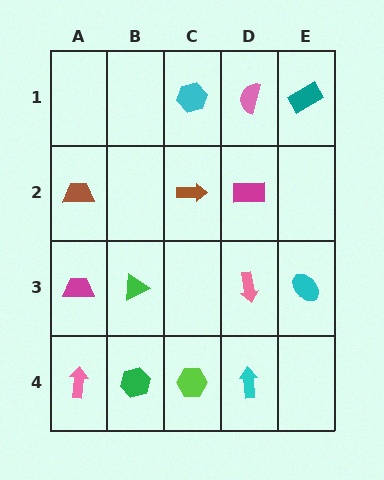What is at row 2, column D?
A magenta rectangle.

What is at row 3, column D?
A pink arrow.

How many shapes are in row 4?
4 shapes.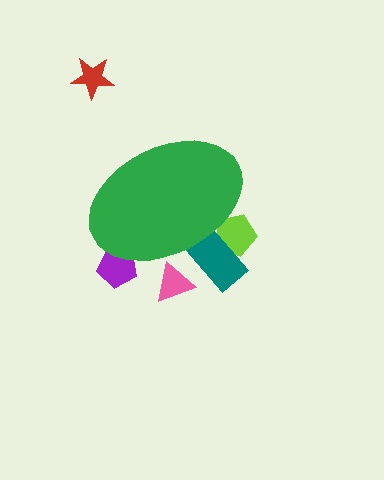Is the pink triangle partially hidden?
Yes, the pink triangle is partially hidden behind the green ellipse.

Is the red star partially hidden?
No, the red star is fully visible.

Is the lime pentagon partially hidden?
Yes, the lime pentagon is partially hidden behind the green ellipse.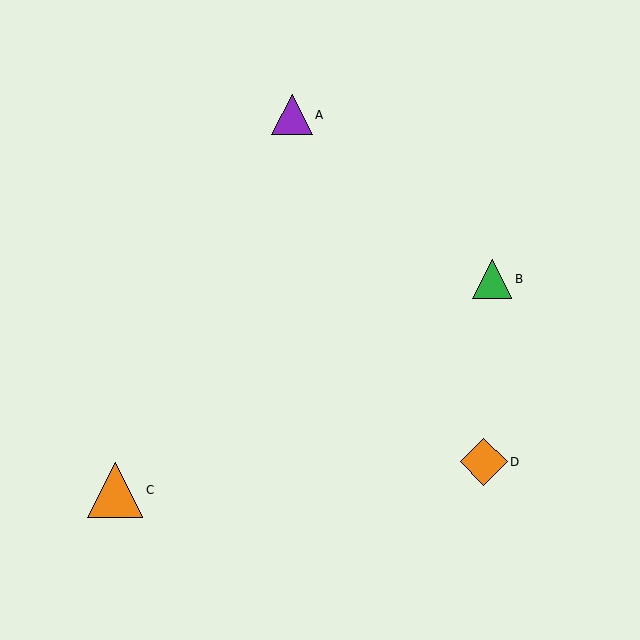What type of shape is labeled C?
Shape C is an orange triangle.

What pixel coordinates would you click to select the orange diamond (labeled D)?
Click at (484, 462) to select the orange diamond D.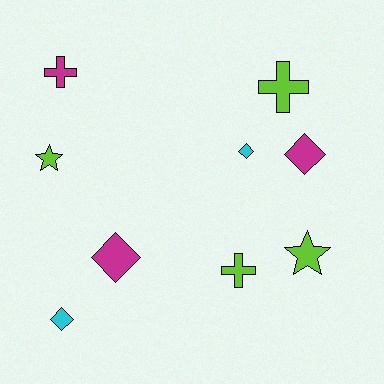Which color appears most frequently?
Lime, with 4 objects.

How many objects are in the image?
There are 9 objects.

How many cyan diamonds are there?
There are 2 cyan diamonds.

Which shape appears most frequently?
Diamond, with 4 objects.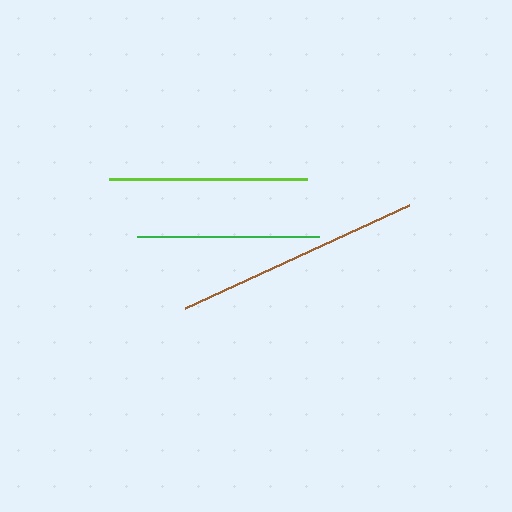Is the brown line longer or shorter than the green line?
The brown line is longer than the green line.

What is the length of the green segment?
The green segment is approximately 181 pixels long.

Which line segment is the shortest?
The green line is the shortest at approximately 181 pixels.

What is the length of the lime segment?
The lime segment is approximately 198 pixels long.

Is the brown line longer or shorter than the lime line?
The brown line is longer than the lime line.